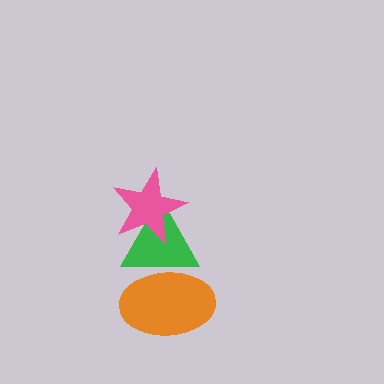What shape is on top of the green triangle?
The pink star is on top of the green triangle.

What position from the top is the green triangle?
The green triangle is 2nd from the top.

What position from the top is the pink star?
The pink star is 1st from the top.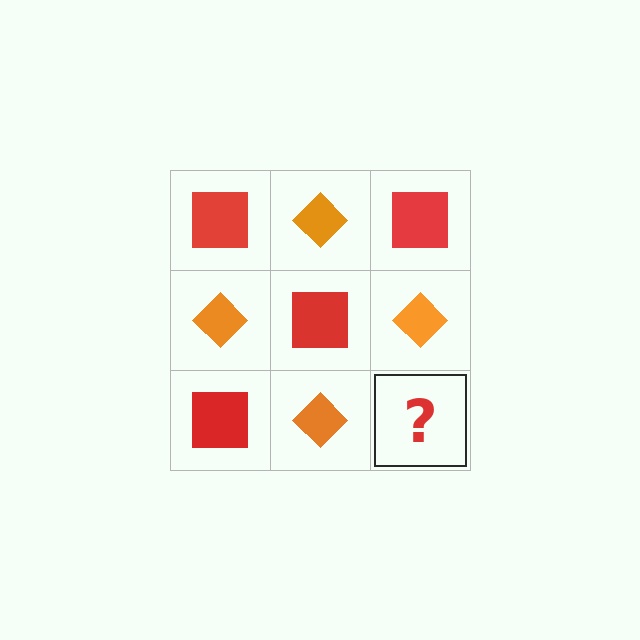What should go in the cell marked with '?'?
The missing cell should contain a red square.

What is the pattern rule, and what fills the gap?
The rule is that it alternates red square and orange diamond in a checkerboard pattern. The gap should be filled with a red square.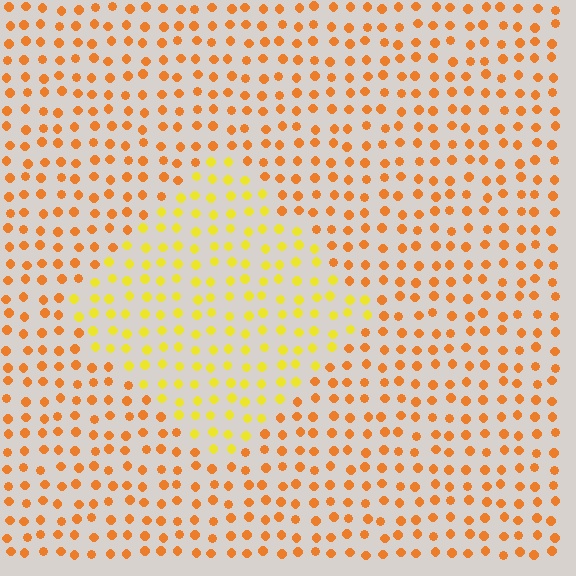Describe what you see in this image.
The image is filled with small orange elements in a uniform arrangement. A diamond-shaped region is visible where the elements are tinted to a slightly different hue, forming a subtle color boundary.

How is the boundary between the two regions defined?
The boundary is defined purely by a slight shift in hue (about 33 degrees). Spacing, size, and orientation are identical on both sides.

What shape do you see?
I see a diamond.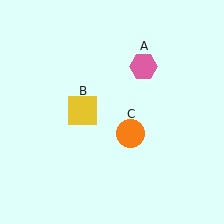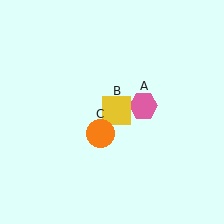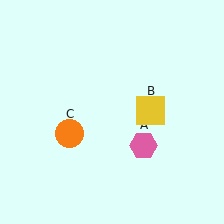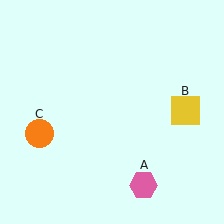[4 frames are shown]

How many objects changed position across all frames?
3 objects changed position: pink hexagon (object A), yellow square (object B), orange circle (object C).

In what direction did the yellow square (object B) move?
The yellow square (object B) moved right.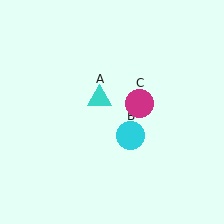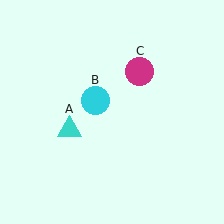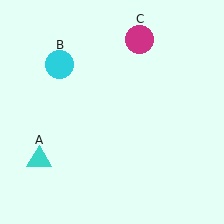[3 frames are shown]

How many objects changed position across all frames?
3 objects changed position: cyan triangle (object A), cyan circle (object B), magenta circle (object C).